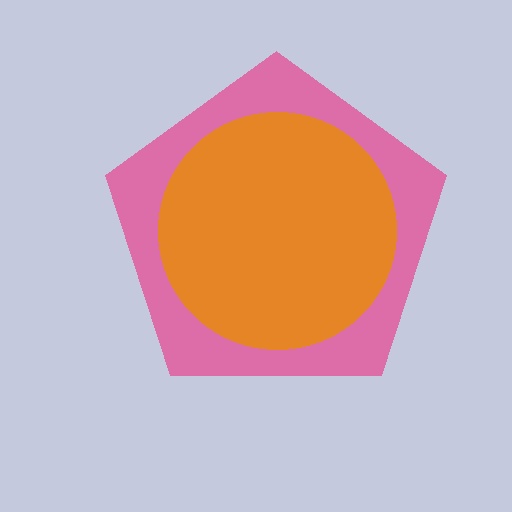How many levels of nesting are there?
2.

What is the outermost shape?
The pink pentagon.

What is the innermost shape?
The orange circle.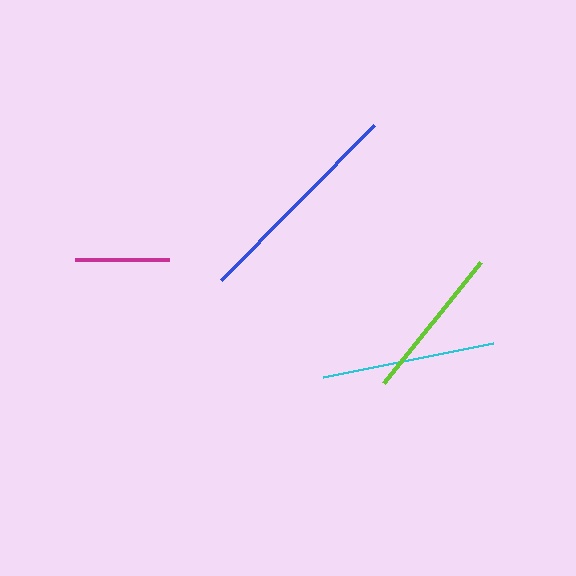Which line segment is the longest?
The blue line is the longest at approximately 218 pixels.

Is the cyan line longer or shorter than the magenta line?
The cyan line is longer than the magenta line.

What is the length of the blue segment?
The blue segment is approximately 218 pixels long.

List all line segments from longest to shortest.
From longest to shortest: blue, cyan, lime, magenta.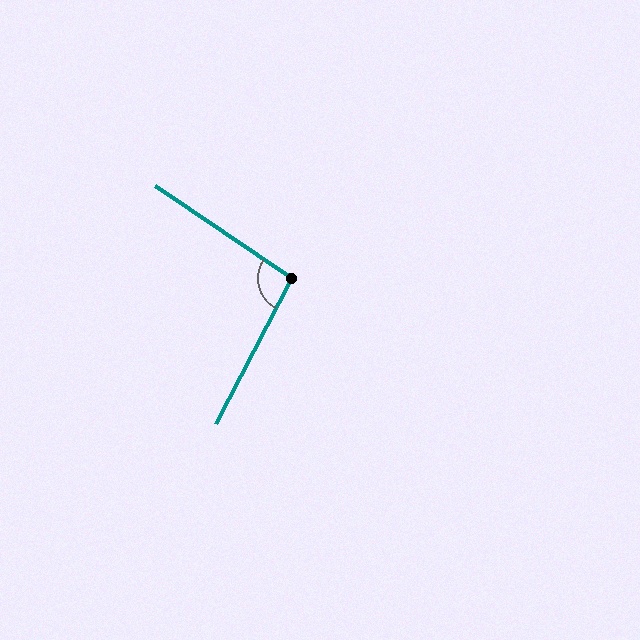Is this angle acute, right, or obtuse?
It is obtuse.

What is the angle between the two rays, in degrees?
Approximately 96 degrees.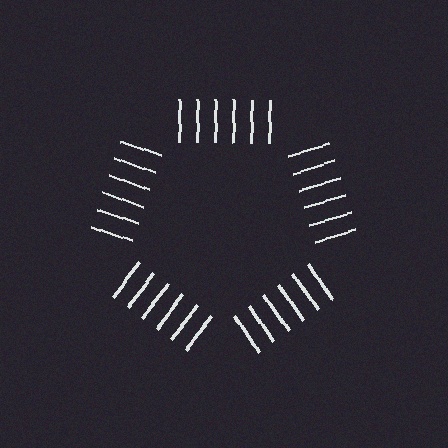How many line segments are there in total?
30 — 6 along each of the 5 edges.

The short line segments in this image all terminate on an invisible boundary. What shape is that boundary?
An illusory pentagon — the line segments terminate on its edges but no continuous stroke is drawn.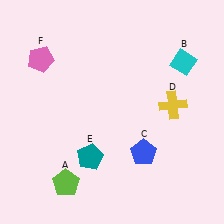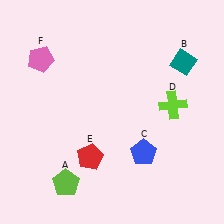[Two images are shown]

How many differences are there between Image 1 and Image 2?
There are 3 differences between the two images.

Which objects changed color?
B changed from cyan to teal. D changed from yellow to lime. E changed from teal to red.